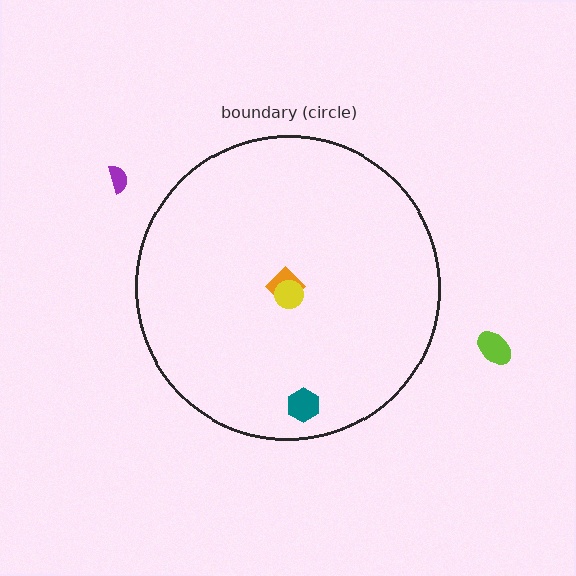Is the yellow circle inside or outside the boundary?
Inside.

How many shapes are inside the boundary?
3 inside, 2 outside.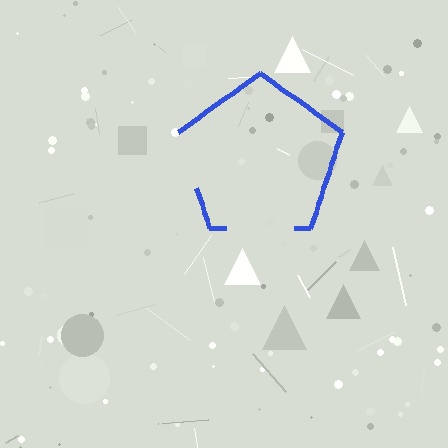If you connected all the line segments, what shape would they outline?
They would outline a pentagon.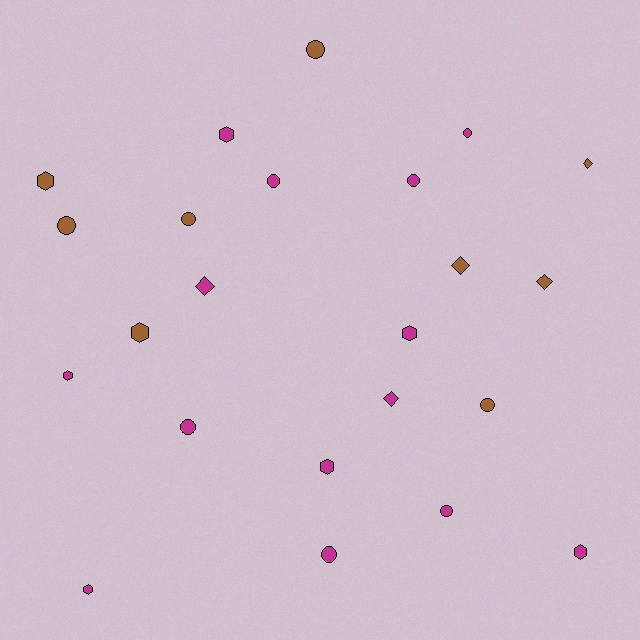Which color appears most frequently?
Magenta, with 14 objects.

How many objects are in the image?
There are 23 objects.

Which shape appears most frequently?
Circle, with 10 objects.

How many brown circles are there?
There are 4 brown circles.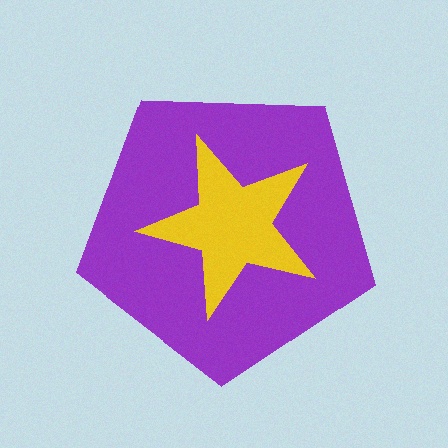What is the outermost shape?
The purple pentagon.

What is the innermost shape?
The yellow star.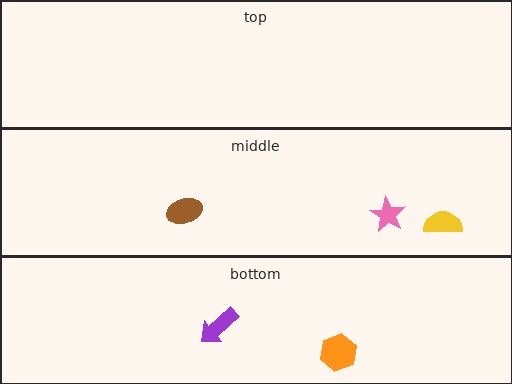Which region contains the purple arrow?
The bottom region.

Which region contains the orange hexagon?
The bottom region.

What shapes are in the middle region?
The pink star, the brown ellipse, the yellow semicircle.